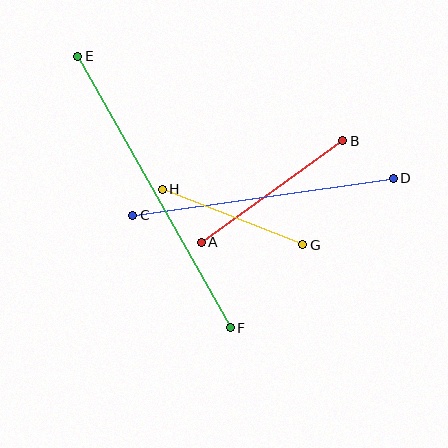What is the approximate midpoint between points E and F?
The midpoint is at approximately (154, 192) pixels.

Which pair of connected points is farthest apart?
Points E and F are farthest apart.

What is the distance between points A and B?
The distance is approximately 175 pixels.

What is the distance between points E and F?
The distance is approximately 311 pixels.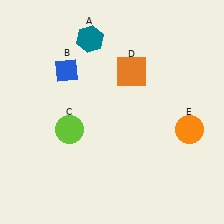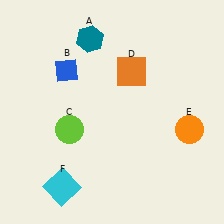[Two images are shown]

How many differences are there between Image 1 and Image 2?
There is 1 difference between the two images.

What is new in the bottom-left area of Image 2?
A cyan square (F) was added in the bottom-left area of Image 2.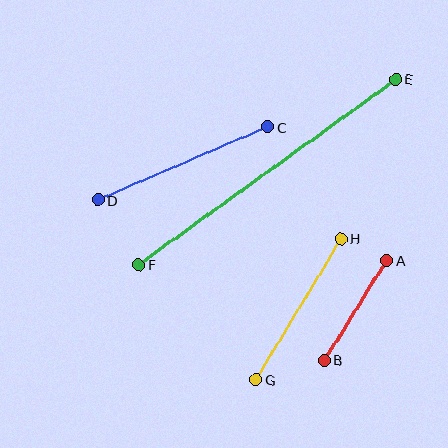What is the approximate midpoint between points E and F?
The midpoint is at approximately (267, 172) pixels.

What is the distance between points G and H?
The distance is approximately 164 pixels.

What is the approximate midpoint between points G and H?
The midpoint is at approximately (298, 309) pixels.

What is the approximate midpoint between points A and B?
The midpoint is at approximately (356, 311) pixels.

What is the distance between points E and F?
The distance is approximately 317 pixels.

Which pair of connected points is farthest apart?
Points E and F are farthest apart.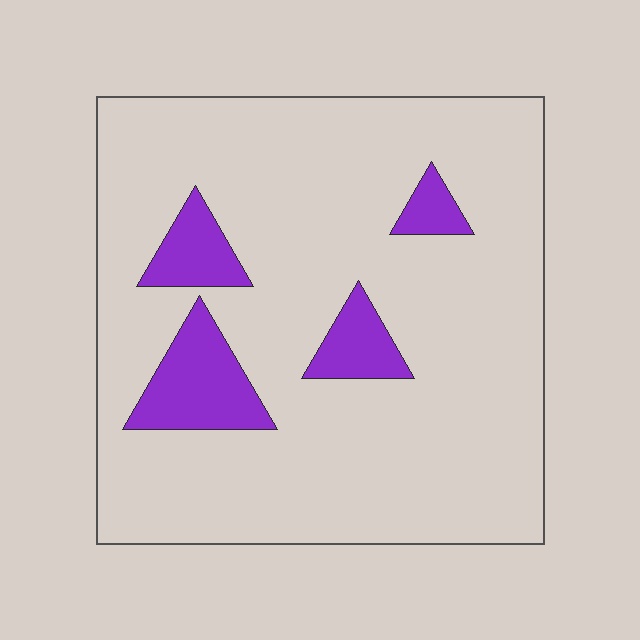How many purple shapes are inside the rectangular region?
4.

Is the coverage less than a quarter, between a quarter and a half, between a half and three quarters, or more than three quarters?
Less than a quarter.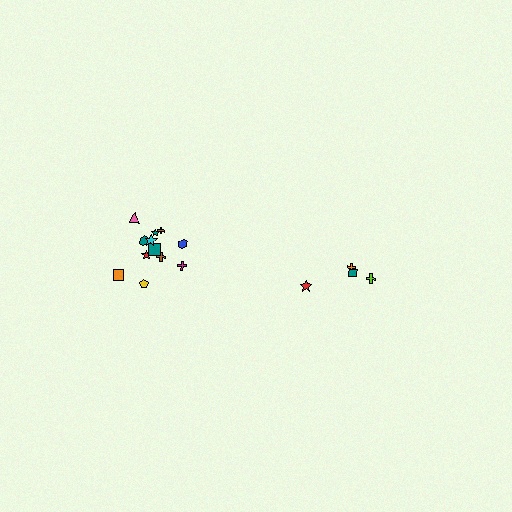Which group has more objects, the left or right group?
The left group.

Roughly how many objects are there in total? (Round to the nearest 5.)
Roughly 15 objects in total.